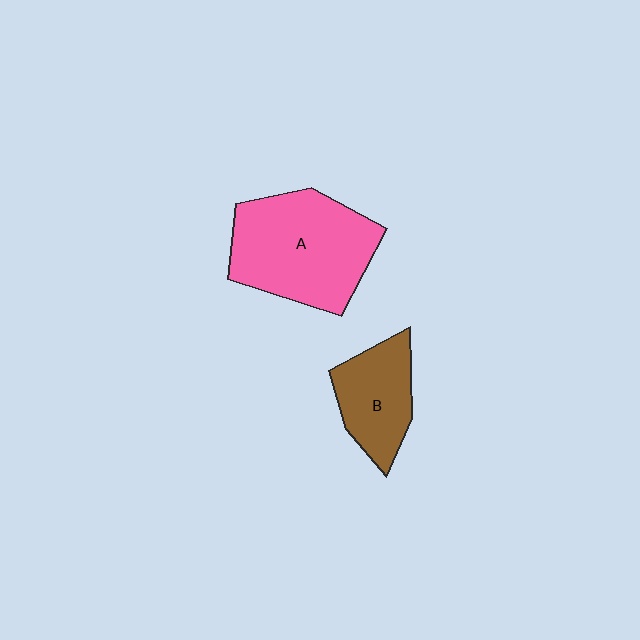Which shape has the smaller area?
Shape B (brown).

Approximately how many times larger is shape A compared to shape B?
Approximately 1.8 times.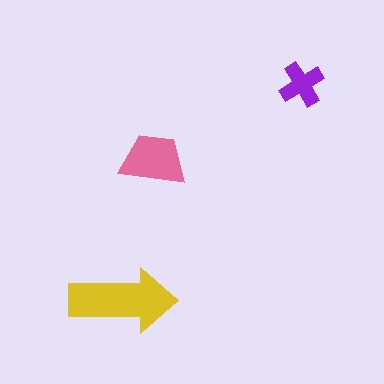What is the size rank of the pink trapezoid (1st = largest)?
2nd.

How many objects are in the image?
There are 3 objects in the image.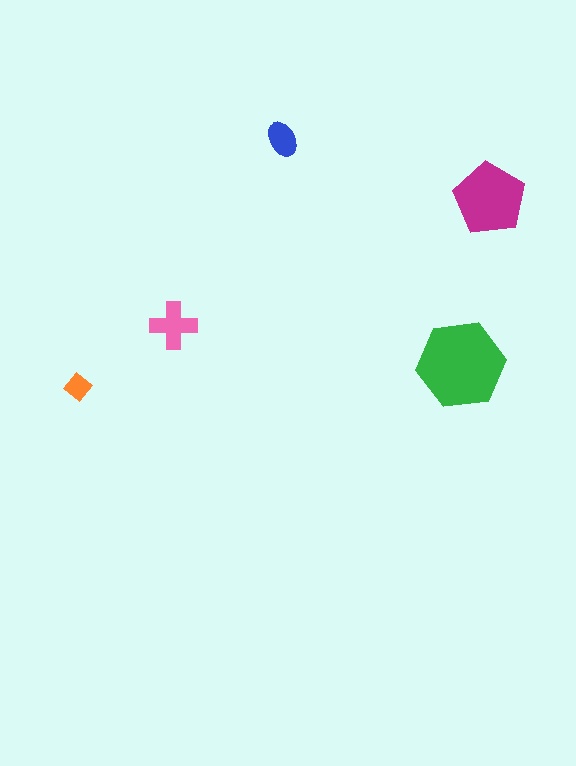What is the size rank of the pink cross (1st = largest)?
3rd.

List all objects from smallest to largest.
The orange diamond, the blue ellipse, the pink cross, the magenta pentagon, the green hexagon.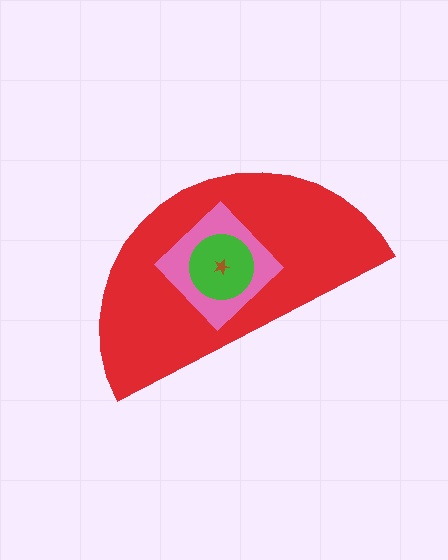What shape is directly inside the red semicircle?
The pink diamond.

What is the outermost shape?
The red semicircle.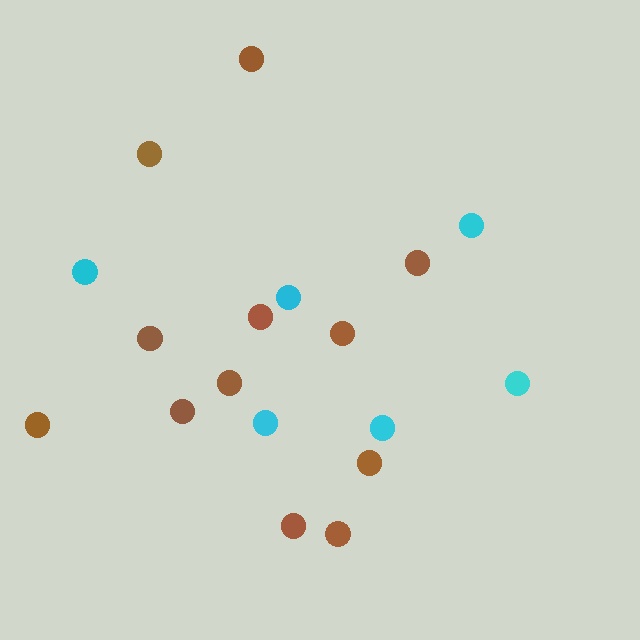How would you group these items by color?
There are 2 groups: one group of brown circles (12) and one group of cyan circles (6).